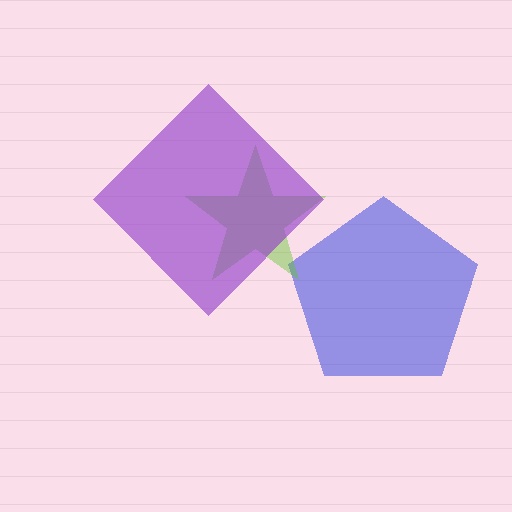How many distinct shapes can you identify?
There are 3 distinct shapes: a blue pentagon, a lime star, a purple diamond.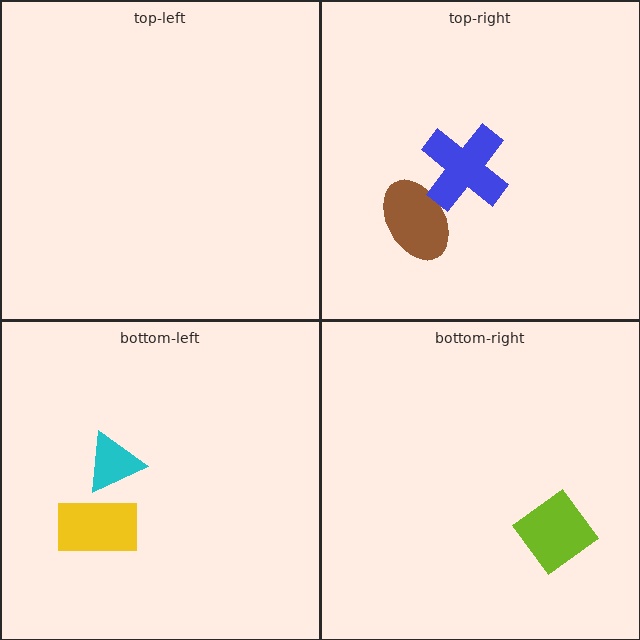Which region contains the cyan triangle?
The bottom-left region.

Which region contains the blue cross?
The top-right region.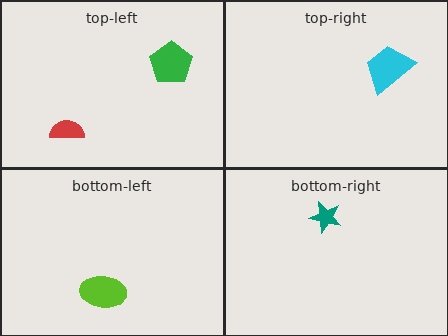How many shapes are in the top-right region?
1.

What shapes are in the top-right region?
The cyan trapezoid.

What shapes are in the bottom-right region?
The teal star.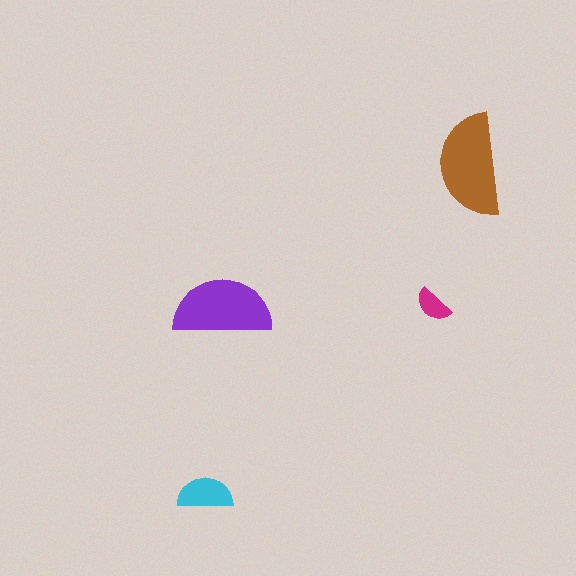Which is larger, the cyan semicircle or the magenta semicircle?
The cyan one.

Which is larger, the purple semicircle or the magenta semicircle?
The purple one.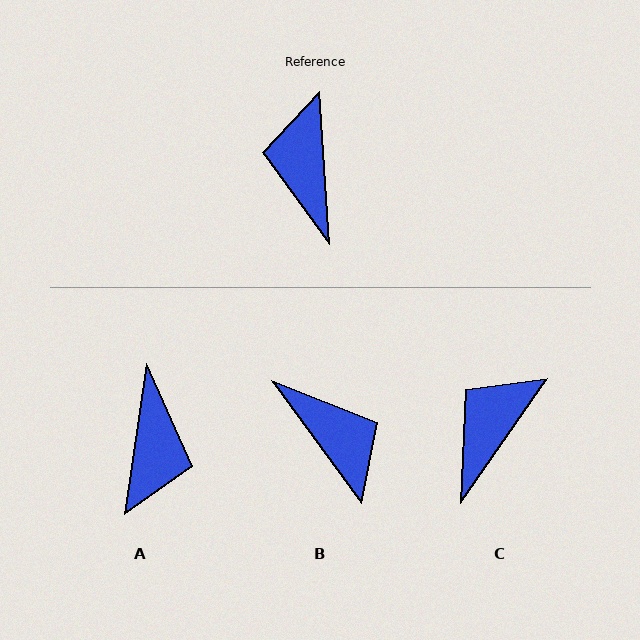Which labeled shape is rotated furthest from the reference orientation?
A, about 168 degrees away.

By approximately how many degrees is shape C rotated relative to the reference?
Approximately 39 degrees clockwise.